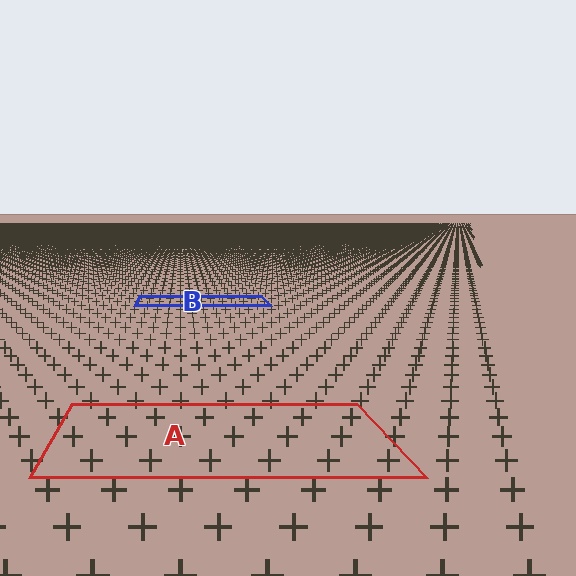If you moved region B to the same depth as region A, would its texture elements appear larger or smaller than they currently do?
They would appear larger. At a closer depth, the same texture elements are projected at a bigger on-screen size.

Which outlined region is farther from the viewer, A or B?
Region B is farther from the viewer — the texture elements inside it appear smaller and more densely packed.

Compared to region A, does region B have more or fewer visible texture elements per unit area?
Region B has more texture elements per unit area — they are packed more densely because it is farther away.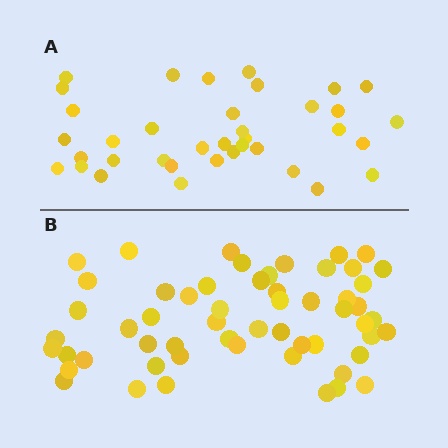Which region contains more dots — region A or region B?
Region B (the bottom region) has more dots.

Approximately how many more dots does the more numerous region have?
Region B has approximately 20 more dots than region A.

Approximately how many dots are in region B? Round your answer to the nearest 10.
About 60 dots. (The exact count is 56, which rounds to 60.)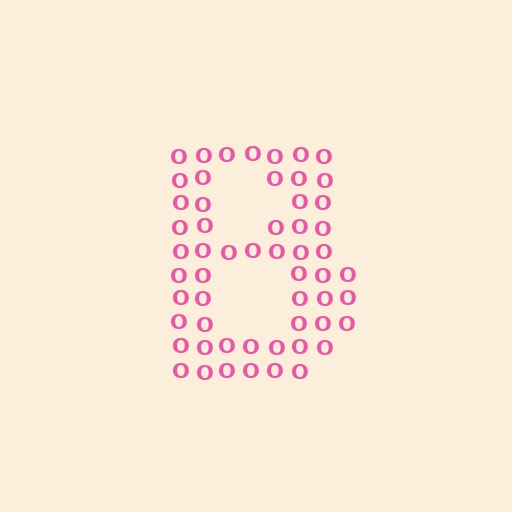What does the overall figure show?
The overall figure shows the letter B.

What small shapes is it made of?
It is made of small letter O's.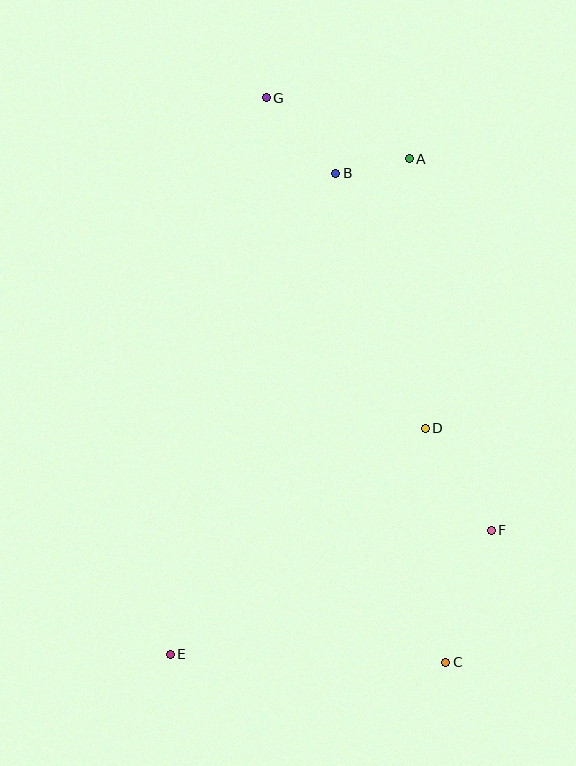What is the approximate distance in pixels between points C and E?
The distance between C and E is approximately 275 pixels.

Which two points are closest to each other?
Points A and B are closest to each other.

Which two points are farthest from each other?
Points C and G are farthest from each other.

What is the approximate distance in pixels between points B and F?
The distance between B and F is approximately 390 pixels.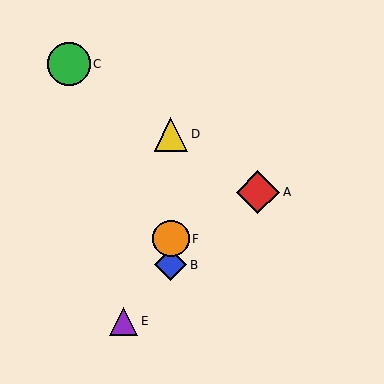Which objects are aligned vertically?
Objects B, D, F are aligned vertically.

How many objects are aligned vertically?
3 objects (B, D, F) are aligned vertically.